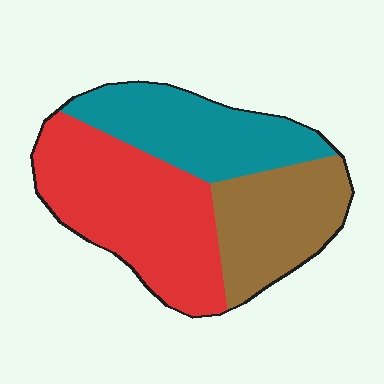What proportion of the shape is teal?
Teal covers about 30% of the shape.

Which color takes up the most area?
Red, at roughly 45%.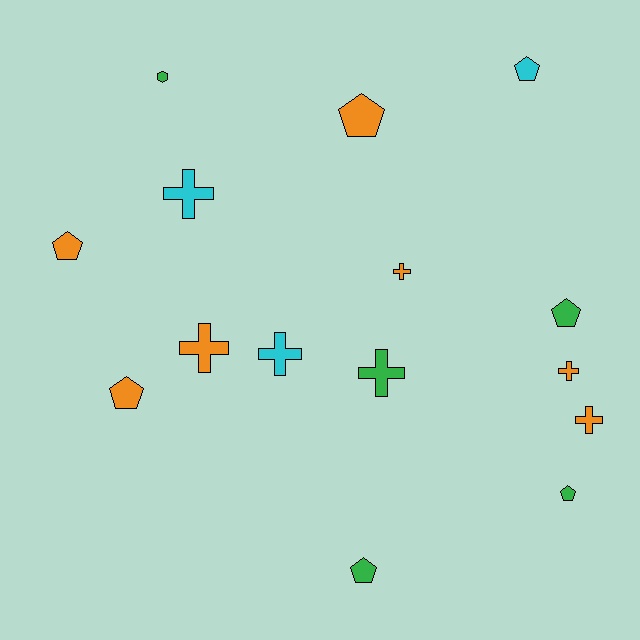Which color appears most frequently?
Orange, with 7 objects.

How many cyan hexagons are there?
There are no cyan hexagons.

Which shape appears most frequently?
Pentagon, with 7 objects.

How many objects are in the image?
There are 15 objects.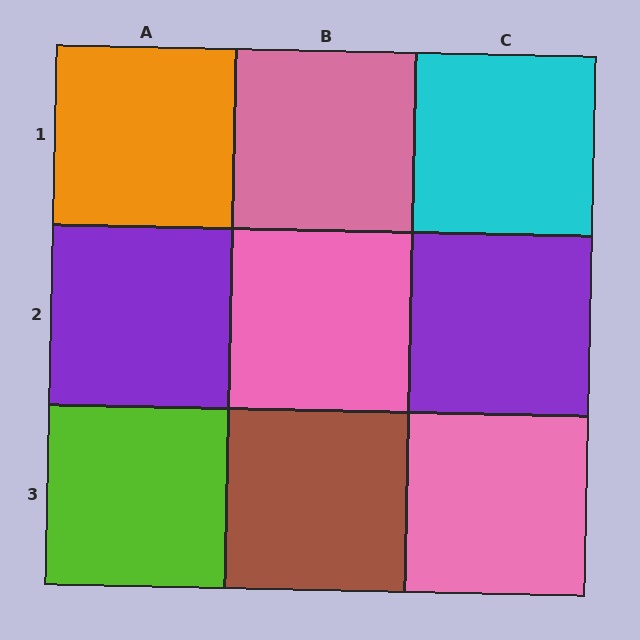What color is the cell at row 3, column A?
Lime.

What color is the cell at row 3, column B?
Brown.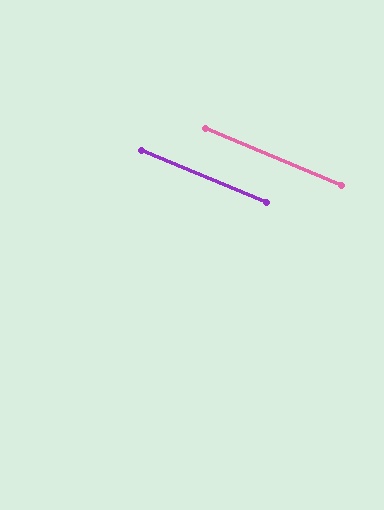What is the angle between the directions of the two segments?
Approximately 0 degrees.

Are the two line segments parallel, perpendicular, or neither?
Parallel — their directions differ by only 0.1°.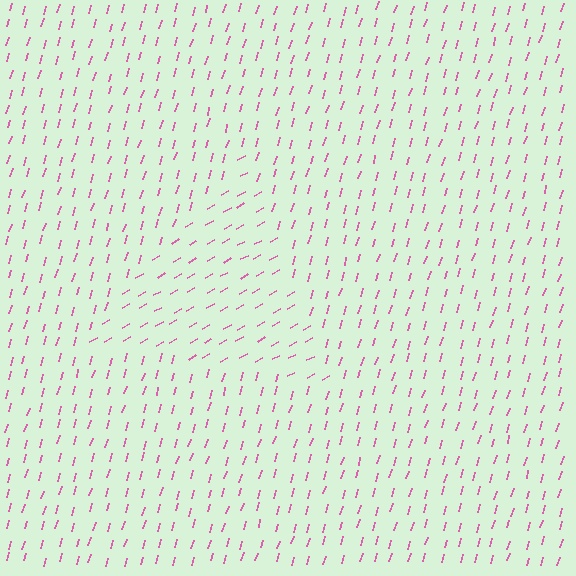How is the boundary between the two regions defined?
The boundary is defined purely by a change in line orientation (approximately 45 degrees difference). All lines are the same color and thickness.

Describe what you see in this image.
The image is filled with small pink line segments. A triangle region in the image has lines oriented differently from the surrounding lines, creating a visible texture boundary.